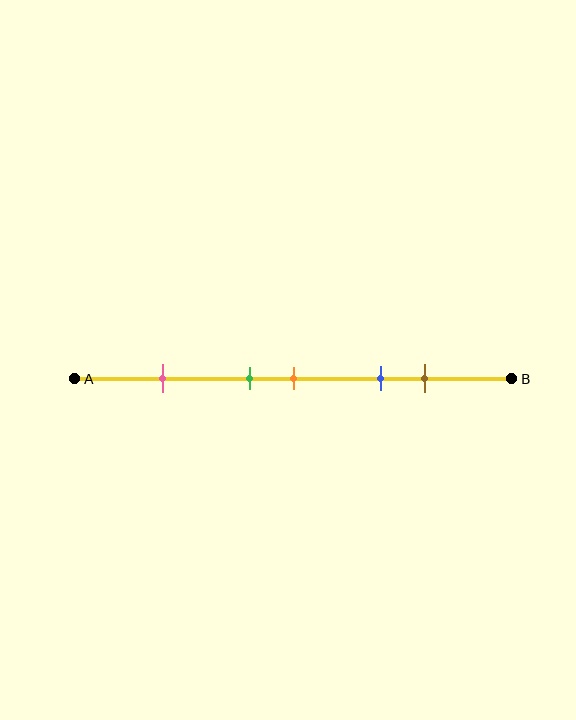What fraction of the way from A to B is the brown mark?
The brown mark is approximately 80% (0.8) of the way from A to B.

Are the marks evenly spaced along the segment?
No, the marks are not evenly spaced.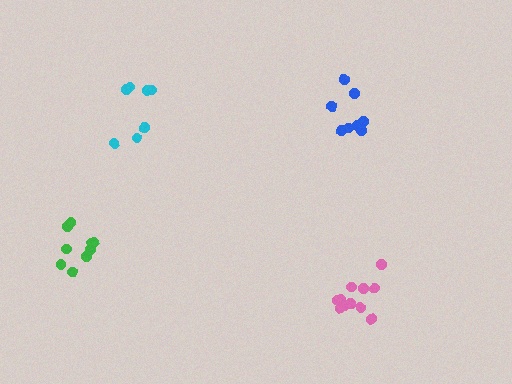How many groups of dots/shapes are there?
There are 4 groups.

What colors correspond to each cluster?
The clusters are colored: cyan, green, pink, blue.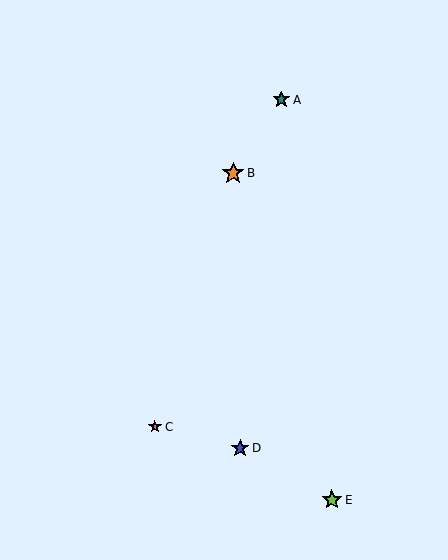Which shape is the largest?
The orange star (labeled B) is the largest.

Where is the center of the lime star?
The center of the lime star is at (332, 500).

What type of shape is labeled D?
Shape D is a blue star.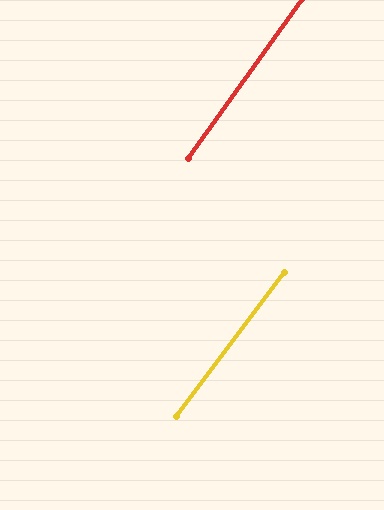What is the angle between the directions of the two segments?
Approximately 2 degrees.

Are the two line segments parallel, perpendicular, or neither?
Parallel — their directions differ by only 1.6°.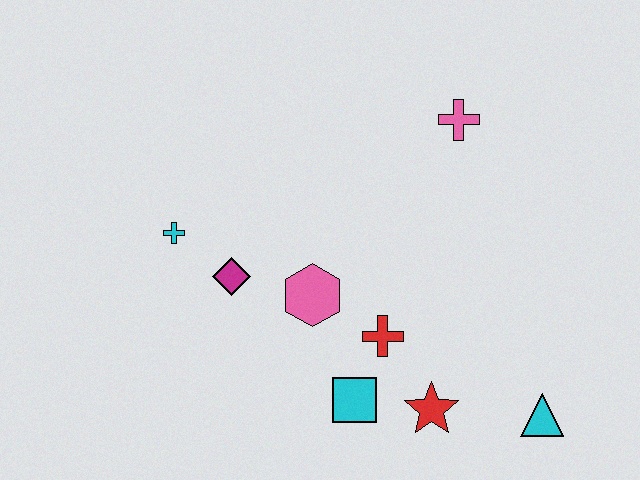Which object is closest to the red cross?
The cyan square is closest to the red cross.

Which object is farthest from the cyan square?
The pink cross is farthest from the cyan square.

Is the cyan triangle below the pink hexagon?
Yes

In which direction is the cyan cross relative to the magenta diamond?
The cyan cross is to the left of the magenta diamond.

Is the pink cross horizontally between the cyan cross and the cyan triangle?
Yes